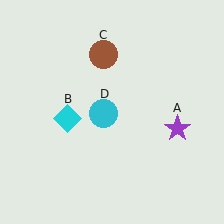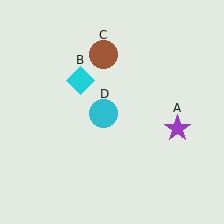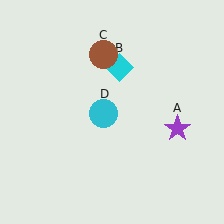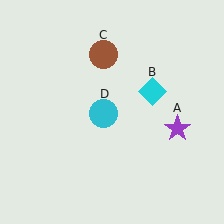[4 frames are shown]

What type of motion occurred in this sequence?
The cyan diamond (object B) rotated clockwise around the center of the scene.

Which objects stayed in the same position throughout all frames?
Purple star (object A) and brown circle (object C) and cyan circle (object D) remained stationary.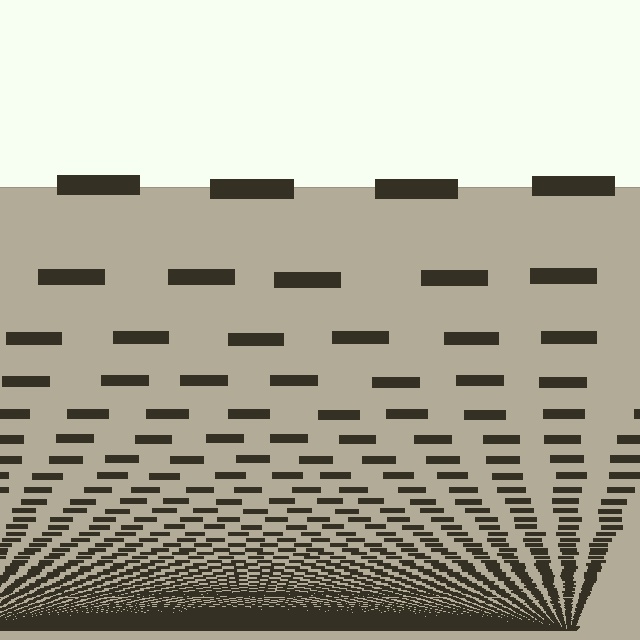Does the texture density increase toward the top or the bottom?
Density increases toward the bottom.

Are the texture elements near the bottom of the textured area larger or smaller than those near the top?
Smaller. The gradient is inverted — elements near the bottom are smaller and denser.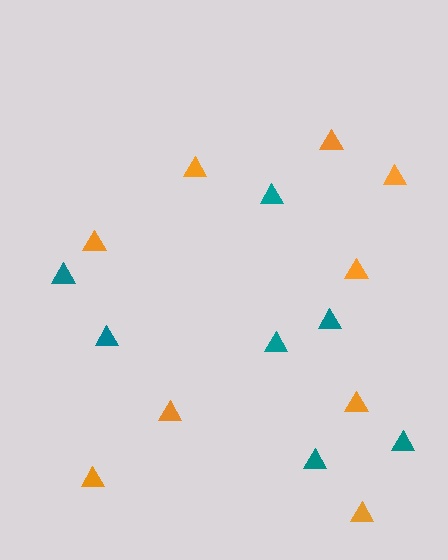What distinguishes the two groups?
There are 2 groups: one group of orange triangles (9) and one group of teal triangles (7).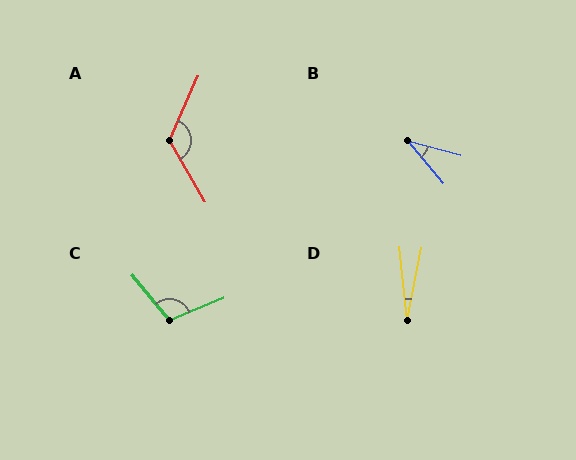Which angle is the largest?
A, at approximately 126 degrees.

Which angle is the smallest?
D, at approximately 17 degrees.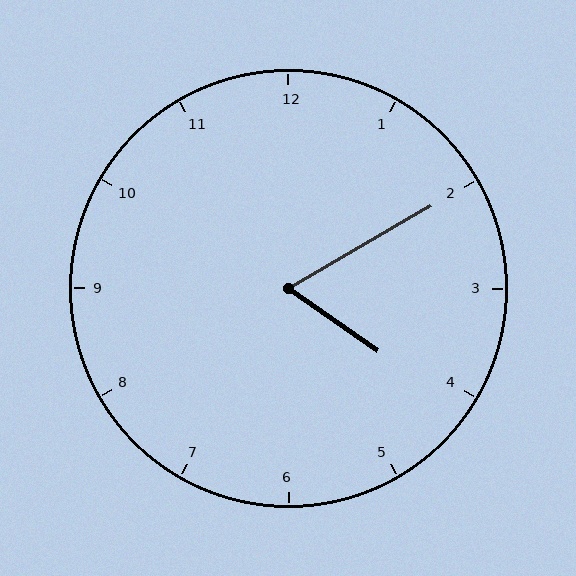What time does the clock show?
4:10.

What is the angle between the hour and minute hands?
Approximately 65 degrees.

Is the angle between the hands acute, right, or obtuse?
It is acute.